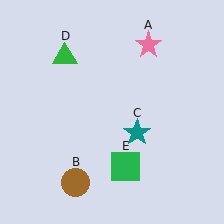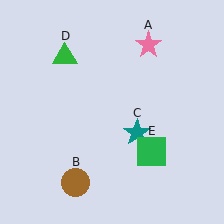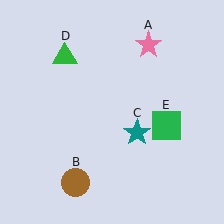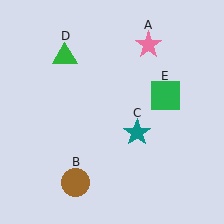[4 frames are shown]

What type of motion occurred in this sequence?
The green square (object E) rotated counterclockwise around the center of the scene.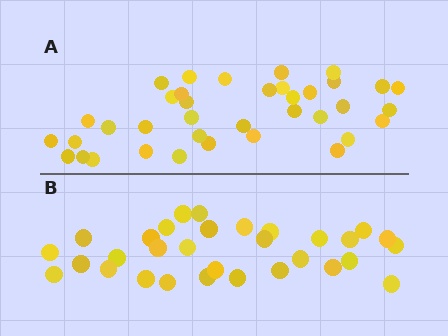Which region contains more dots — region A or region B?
Region A (the top region) has more dots.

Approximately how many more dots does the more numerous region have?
Region A has about 6 more dots than region B.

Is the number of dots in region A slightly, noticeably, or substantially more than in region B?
Region A has only slightly more — the two regions are fairly close. The ratio is roughly 1.2 to 1.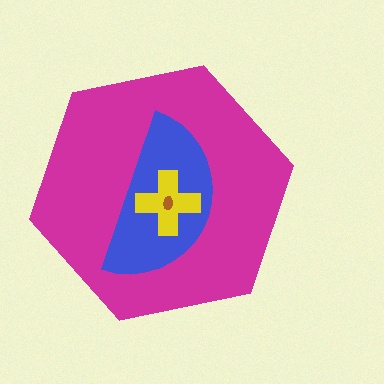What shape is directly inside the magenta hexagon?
The blue semicircle.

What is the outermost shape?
The magenta hexagon.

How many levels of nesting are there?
4.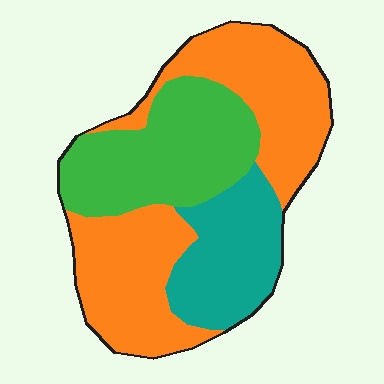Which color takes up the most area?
Orange, at roughly 50%.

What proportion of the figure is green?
Green takes up about one third (1/3) of the figure.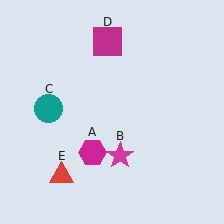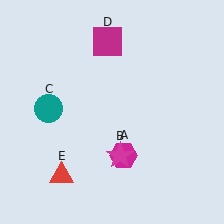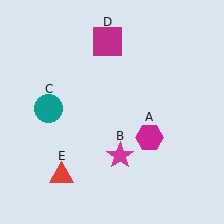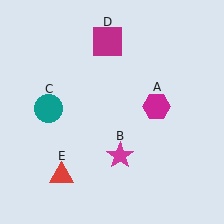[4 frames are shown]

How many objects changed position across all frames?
1 object changed position: magenta hexagon (object A).